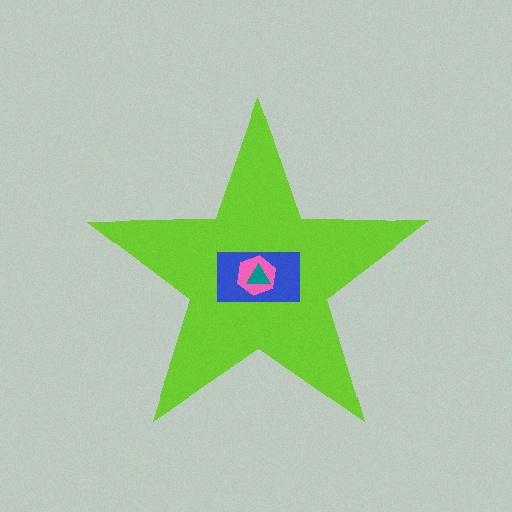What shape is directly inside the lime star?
The blue rectangle.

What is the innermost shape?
The teal triangle.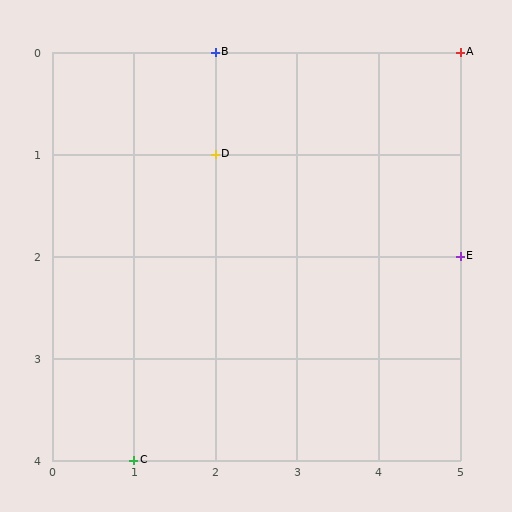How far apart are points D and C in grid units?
Points D and C are 1 column and 3 rows apart (about 3.2 grid units diagonally).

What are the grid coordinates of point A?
Point A is at grid coordinates (5, 0).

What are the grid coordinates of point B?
Point B is at grid coordinates (2, 0).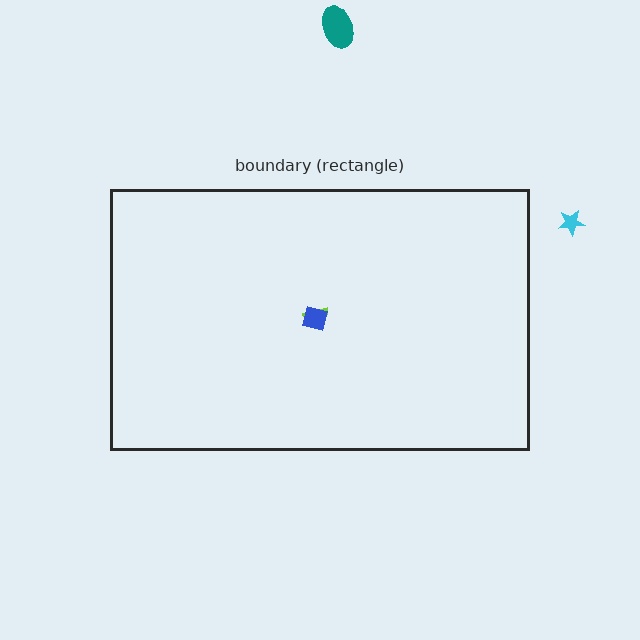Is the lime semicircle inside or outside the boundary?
Inside.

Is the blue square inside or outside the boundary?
Inside.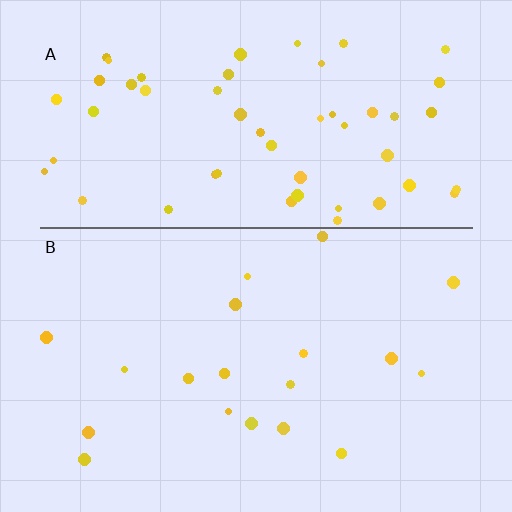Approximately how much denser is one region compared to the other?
Approximately 3.0× — region A over region B.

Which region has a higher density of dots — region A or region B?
A (the top).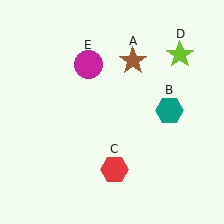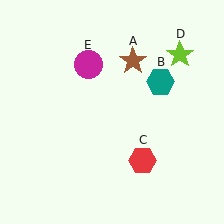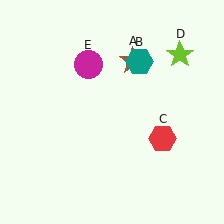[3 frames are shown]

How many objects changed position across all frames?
2 objects changed position: teal hexagon (object B), red hexagon (object C).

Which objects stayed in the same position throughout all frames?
Brown star (object A) and lime star (object D) and magenta circle (object E) remained stationary.